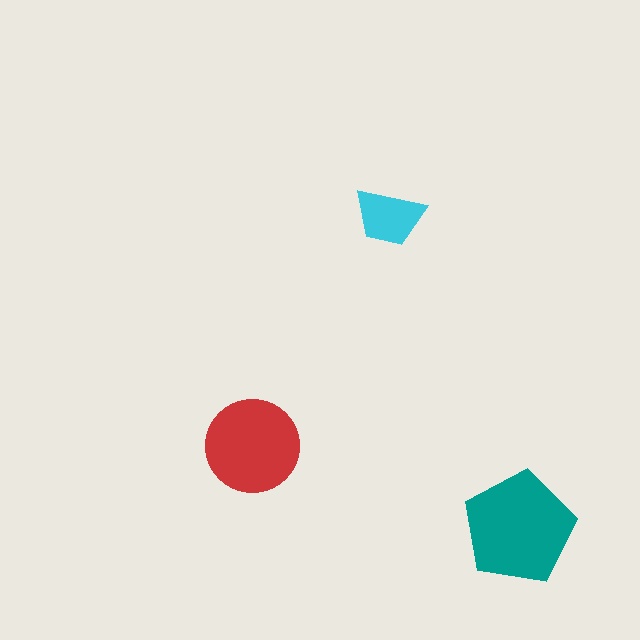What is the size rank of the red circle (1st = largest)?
2nd.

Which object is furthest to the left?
The red circle is leftmost.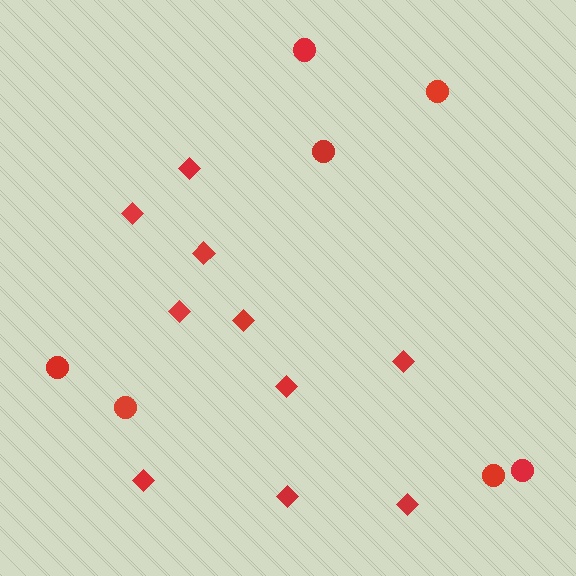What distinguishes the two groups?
There are 2 groups: one group of diamonds (10) and one group of circles (7).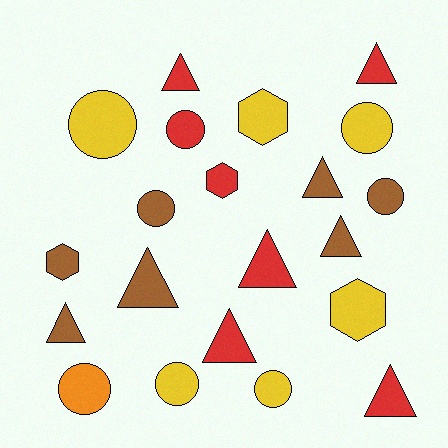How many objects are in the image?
There are 21 objects.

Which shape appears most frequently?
Triangle, with 9 objects.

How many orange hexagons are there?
There are no orange hexagons.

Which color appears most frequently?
Brown, with 7 objects.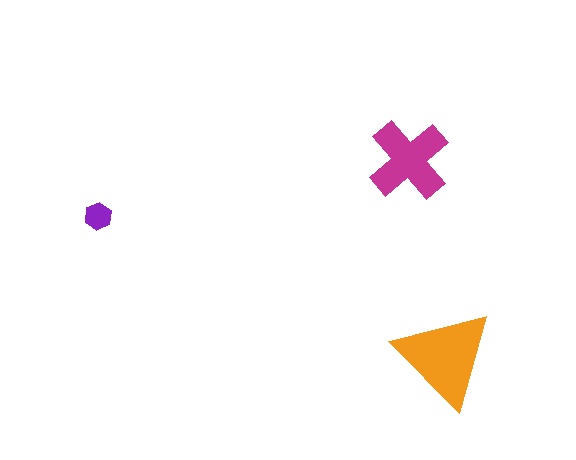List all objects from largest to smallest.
The orange triangle, the magenta cross, the purple hexagon.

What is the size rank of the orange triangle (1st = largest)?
1st.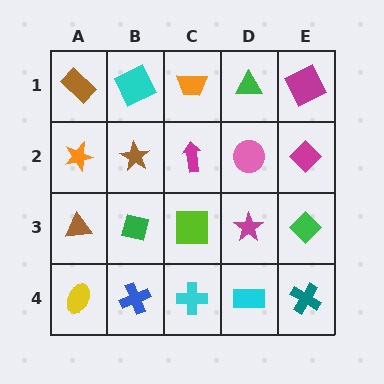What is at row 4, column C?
A cyan cross.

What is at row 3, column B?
A green square.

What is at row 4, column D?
A cyan rectangle.